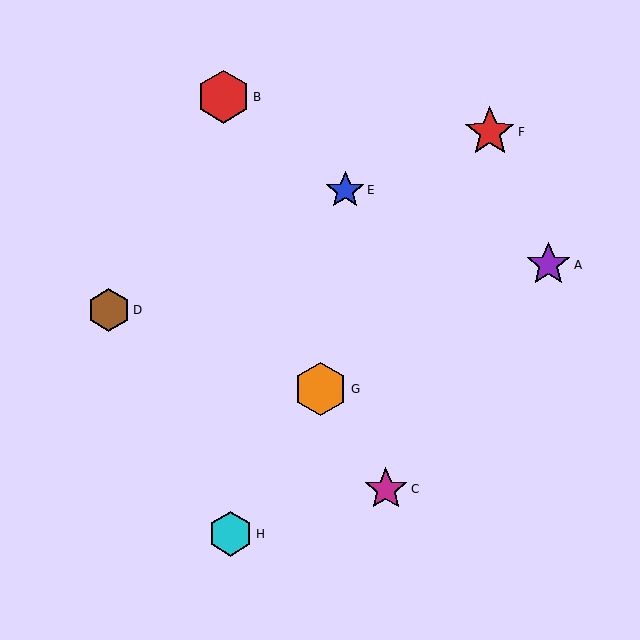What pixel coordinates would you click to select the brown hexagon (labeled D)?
Click at (109, 310) to select the brown hexagon D.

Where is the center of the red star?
The center of the red star is at (490, 132).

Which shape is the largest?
The orange hexagon (labeled G) is the largest.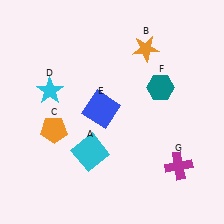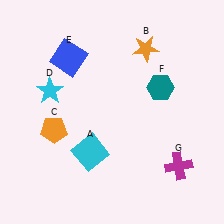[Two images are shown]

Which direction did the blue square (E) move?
The blue square (E) moved up.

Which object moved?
The blue square (E) moved up.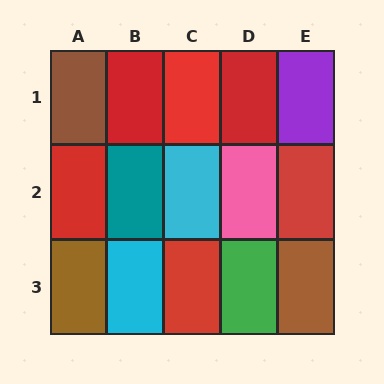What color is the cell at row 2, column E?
Red.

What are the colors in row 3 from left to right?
Brown, cyan, red, green, brown.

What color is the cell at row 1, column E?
Purple.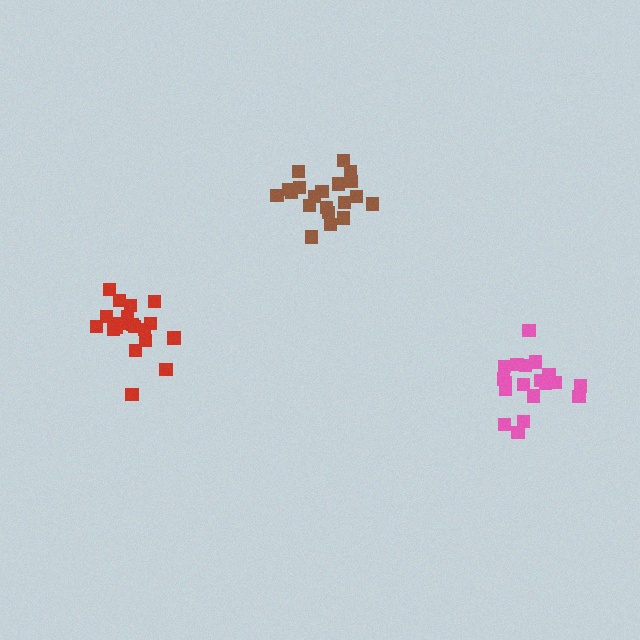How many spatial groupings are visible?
There are 3 spatial groupings.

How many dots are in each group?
Group 1: 20 dots, Group 2: 19 dots, Group 3: 19 dots (58 total).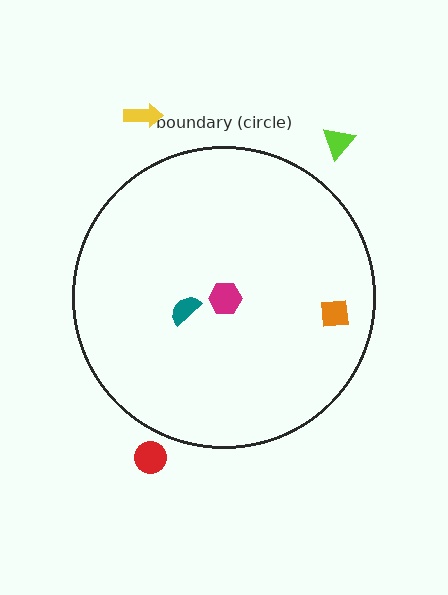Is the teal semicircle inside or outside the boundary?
Inside.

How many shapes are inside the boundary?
3 inside, 3 outside.